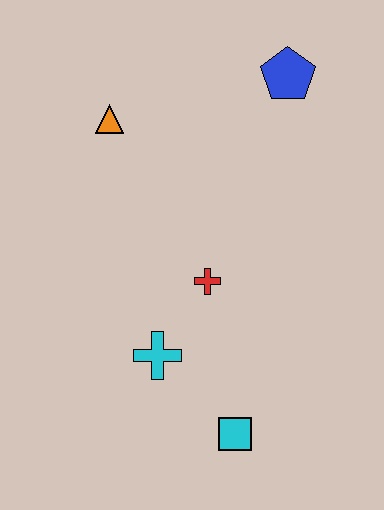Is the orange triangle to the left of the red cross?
Yes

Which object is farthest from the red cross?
The blue pentagon is farthest from the red cross.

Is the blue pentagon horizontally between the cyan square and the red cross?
No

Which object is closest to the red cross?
The cyan cross is closest to the red cross.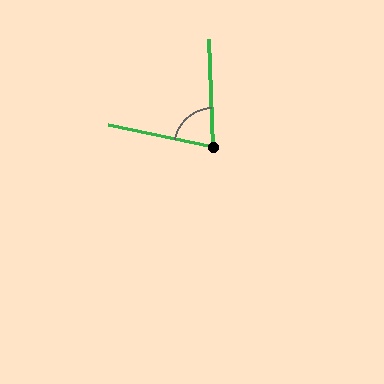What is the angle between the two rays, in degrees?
Approximately 76 degrees.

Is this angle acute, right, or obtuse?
It is acute.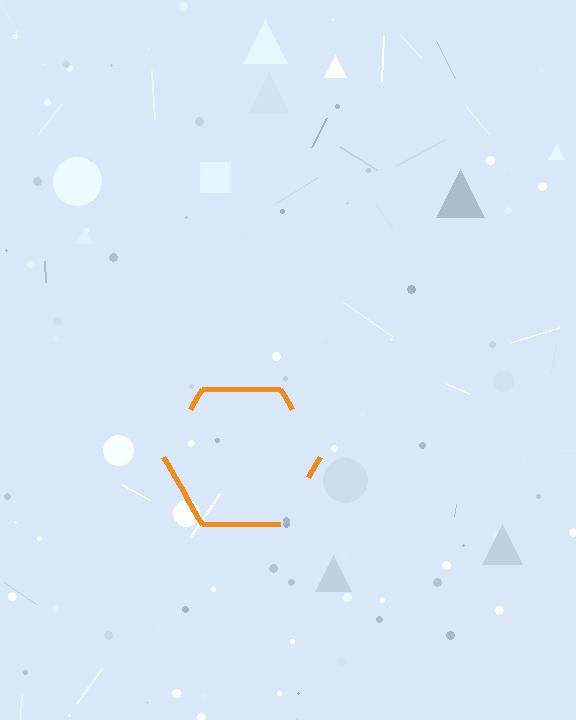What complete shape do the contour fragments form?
The contour fragments form a hexagon.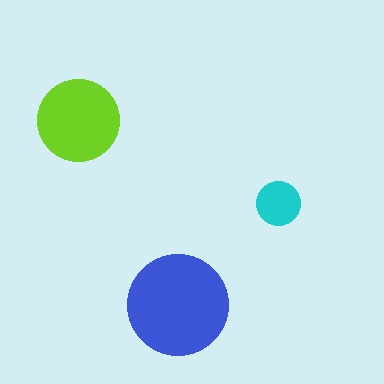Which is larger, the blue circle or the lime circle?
The blue one.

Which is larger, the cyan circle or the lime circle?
The lime one.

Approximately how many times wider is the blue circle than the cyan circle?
About 2.5 times wider.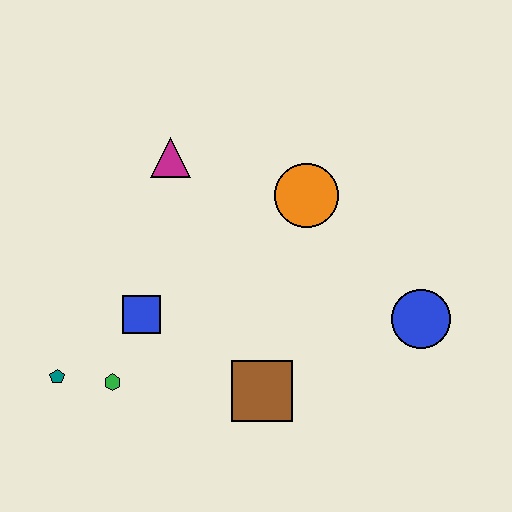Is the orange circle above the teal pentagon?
Yes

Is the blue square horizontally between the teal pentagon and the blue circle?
Yes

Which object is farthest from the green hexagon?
The blue circle is farthest from the green hexagon.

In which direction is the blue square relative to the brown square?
The blue square is to the left of the brown square.